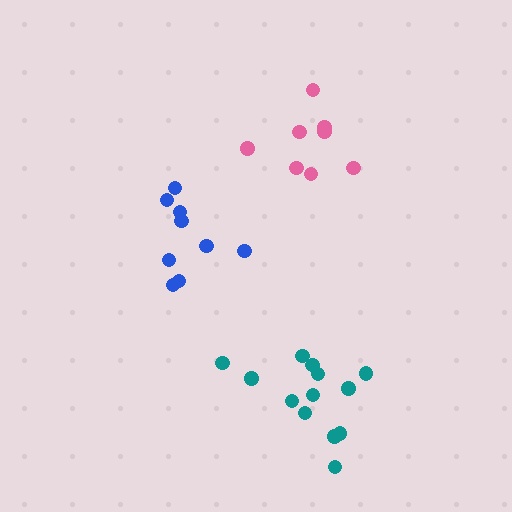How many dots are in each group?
Group 1: 8 dots, Group 2: 9 dots, Group 3: 13 dots (30 total).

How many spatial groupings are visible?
There are 3 spatial groupings.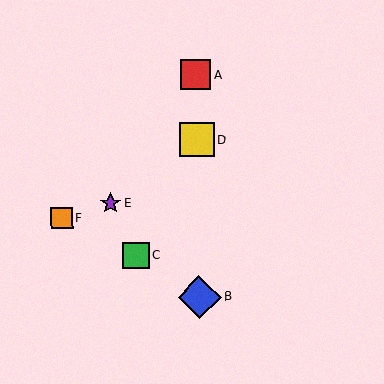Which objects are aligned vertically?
Objects A, B, D are aligned vertically.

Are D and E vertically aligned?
No, D is at x≈197 and E is at x≈111.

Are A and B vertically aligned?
Yes, both are at x≈196.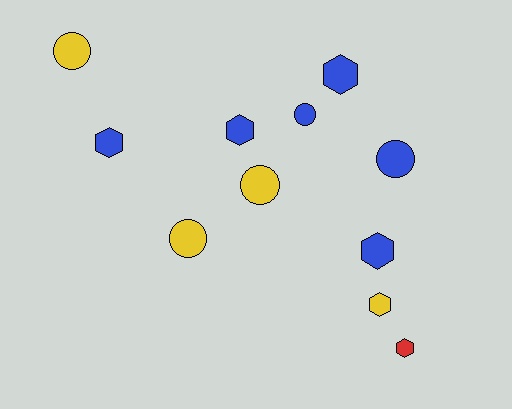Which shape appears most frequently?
Hexagon, with 6 objects.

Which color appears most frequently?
Blue, with 6 objects.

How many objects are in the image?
There are 11 objects.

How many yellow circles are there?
There are 3 yellow circles.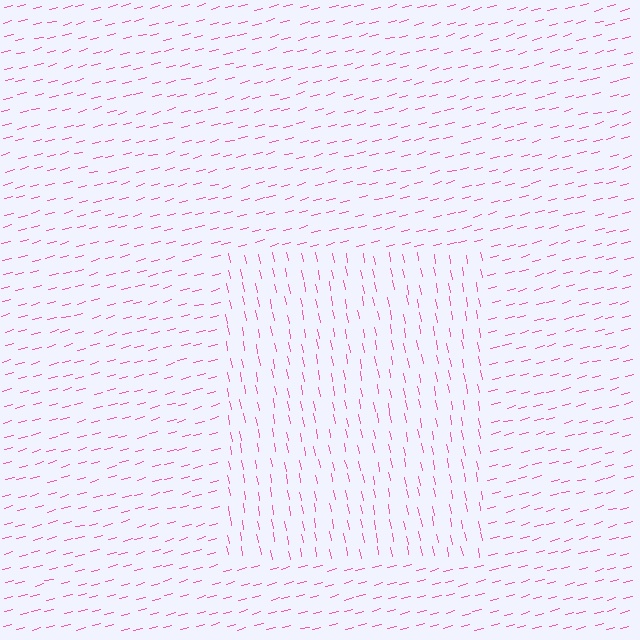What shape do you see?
I see a rectangle.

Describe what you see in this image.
The image is filled with small pink line segments. A rectangle region in the image has lines oriented differently from the surrounding lines, creating a visible texture boundary.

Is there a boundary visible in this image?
Yes, there is a texture boundary formed by a change in line orientation.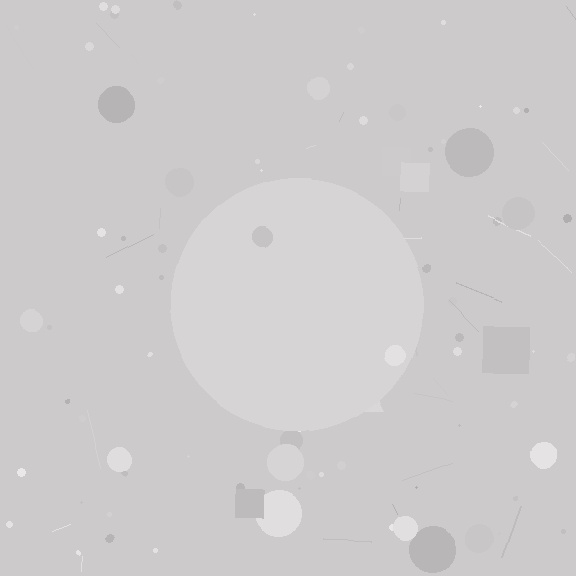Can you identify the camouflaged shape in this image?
The camouflaged shape is a circle.